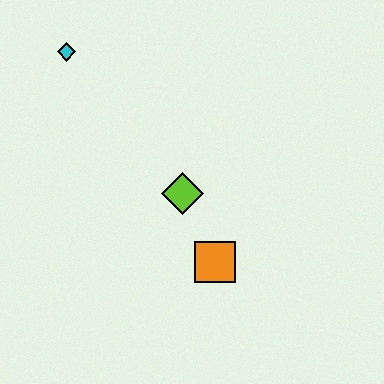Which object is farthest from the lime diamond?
The cyan diamond is farthest from the lime diamond.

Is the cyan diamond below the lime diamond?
No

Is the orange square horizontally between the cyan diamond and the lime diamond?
No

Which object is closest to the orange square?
The lime diamond is closest to the orange square.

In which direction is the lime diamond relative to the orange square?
The lime diamond is above the orange square.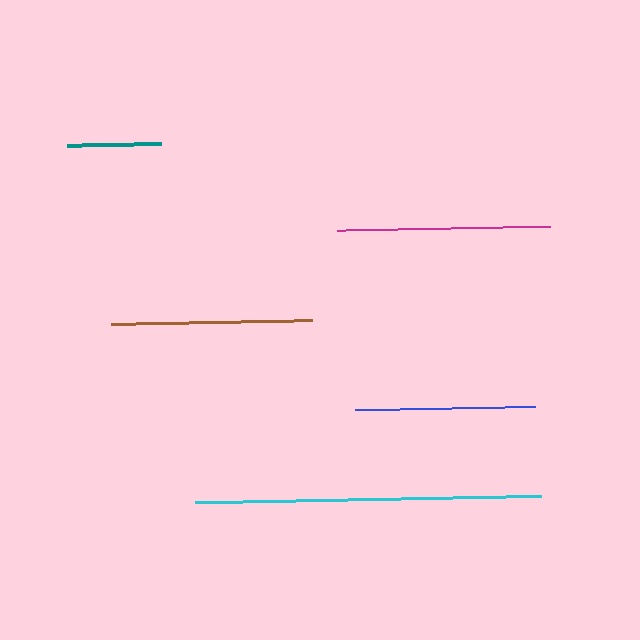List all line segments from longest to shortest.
From longest to shortest: cyan, magenta, brown, blue, teal.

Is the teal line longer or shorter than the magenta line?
The magenta line is longer than the teal line.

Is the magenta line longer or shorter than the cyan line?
The cyan line is longer than the magenta line.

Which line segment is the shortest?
The teal line is the shortest at approximately 94 pixels.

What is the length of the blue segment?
The blue segment is approximately 180 pixels long.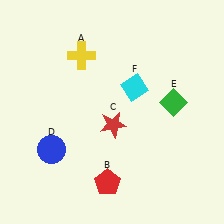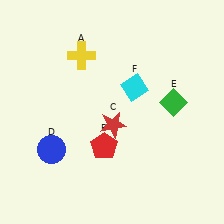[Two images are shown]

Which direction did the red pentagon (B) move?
The red pentagon (B) moved up.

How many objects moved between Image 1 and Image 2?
1 object moved between the two images.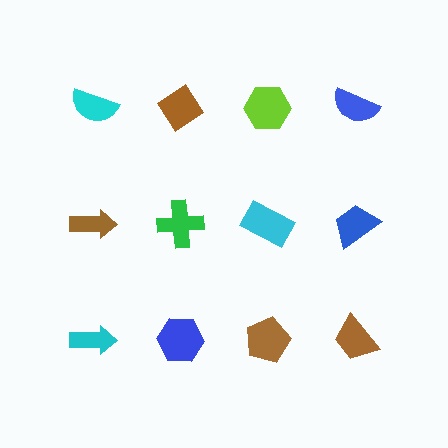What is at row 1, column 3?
A lime hexagon.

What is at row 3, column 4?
A brown trapezoid.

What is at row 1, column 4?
A blue semicircle.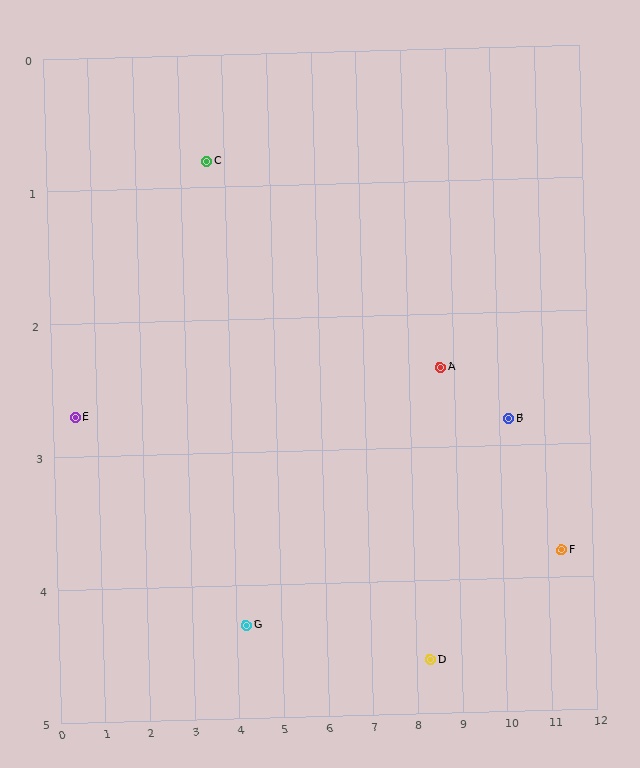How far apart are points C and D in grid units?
Points C and D are about 6.0 grid units apart.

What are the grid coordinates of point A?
Point A is at approximately (8.7, 2.4).